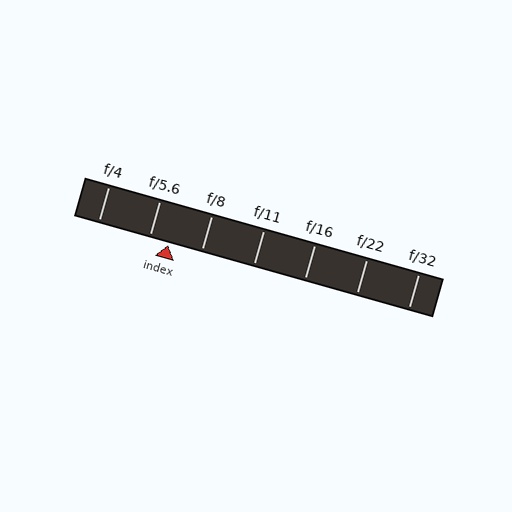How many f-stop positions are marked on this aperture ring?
There are 7 f-stop positions marked.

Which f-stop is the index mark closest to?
The index mark is closest to f/5.6.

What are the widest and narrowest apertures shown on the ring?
The widest aperture shown is f/4 and the narrowest is f/32.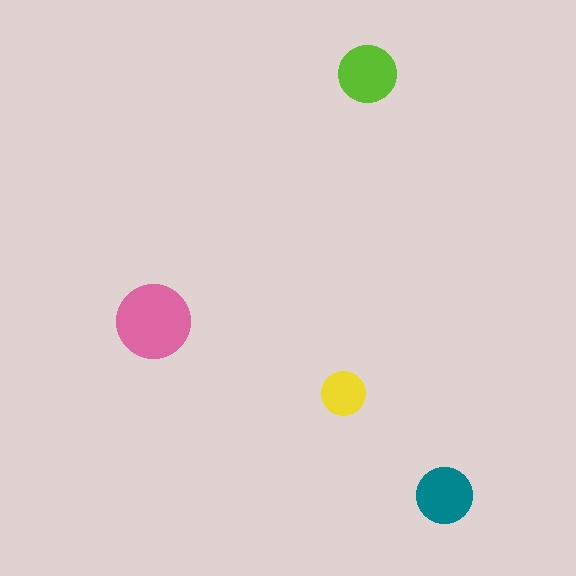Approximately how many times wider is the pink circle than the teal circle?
About 1.5 times wider.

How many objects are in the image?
There are 4 objects in the image.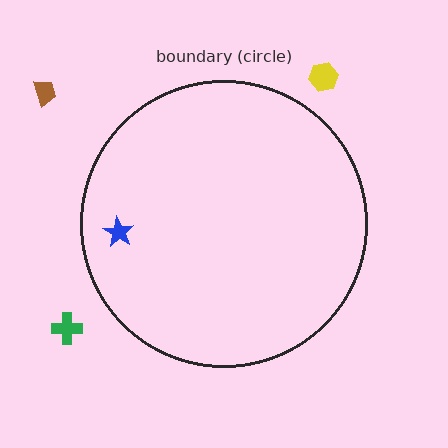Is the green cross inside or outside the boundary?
Outside.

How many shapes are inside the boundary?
1 inside, 3 outside.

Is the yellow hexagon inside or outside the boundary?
Outside.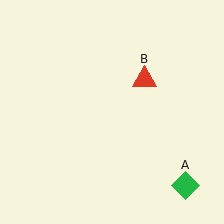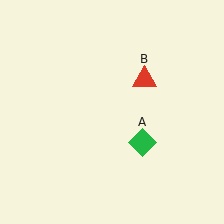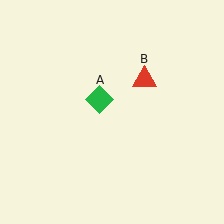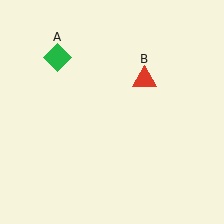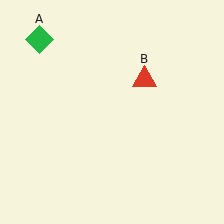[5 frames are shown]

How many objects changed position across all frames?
1 object changed position: green diamond (object A).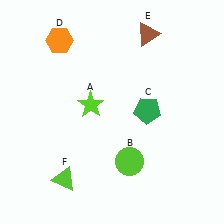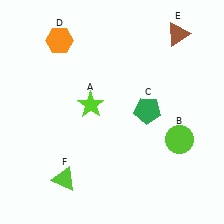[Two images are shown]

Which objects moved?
The objects that moved are: the lime circle (B), the brown triangle (E).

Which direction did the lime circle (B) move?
The lime circle (B) moved right.